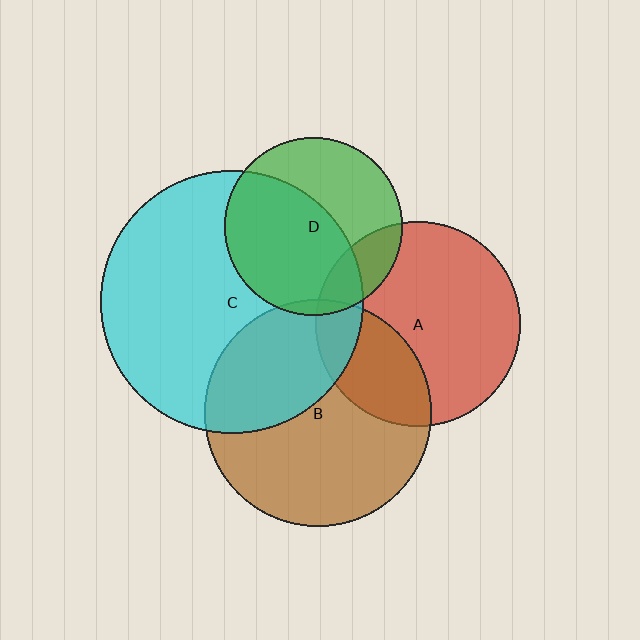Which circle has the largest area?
Circle C (cyan).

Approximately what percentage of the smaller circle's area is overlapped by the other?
Approximately 55%.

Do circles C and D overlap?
Yes.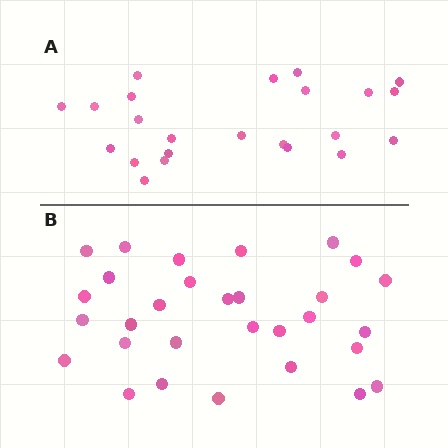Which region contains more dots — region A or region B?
Region B (the bottom region) has more dots.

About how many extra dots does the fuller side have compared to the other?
Region B has roughly 8 or so more dots than region A.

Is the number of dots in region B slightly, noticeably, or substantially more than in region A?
Region B has noticeably more, but not dramatically so. The ratio is roughly 1.3 to 1.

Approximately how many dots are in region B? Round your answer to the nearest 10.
About 30 dots.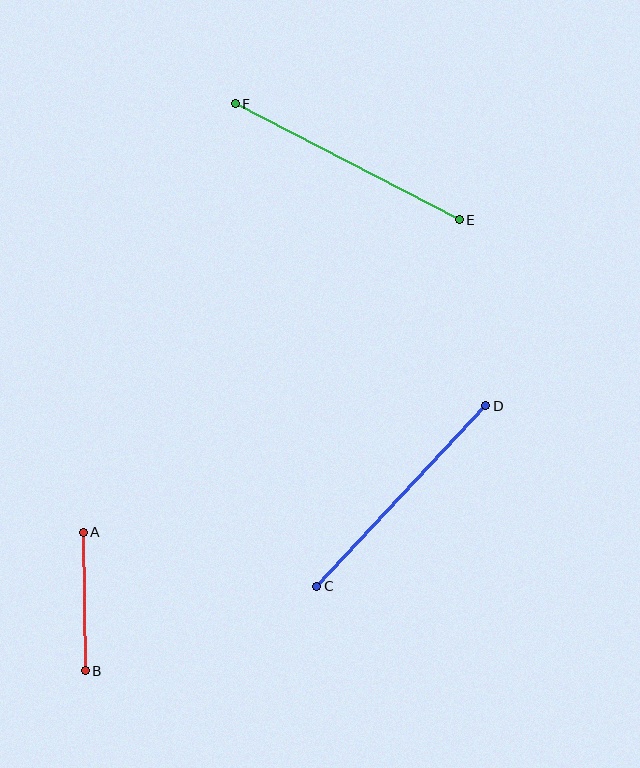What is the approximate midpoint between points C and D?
The midpoint is at approximately (401, 496) pixels.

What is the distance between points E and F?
The distance is approximately 252 pixels.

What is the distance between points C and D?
The distance is approximately 247 pixels.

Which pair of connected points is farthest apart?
Points E and F are farthest apart.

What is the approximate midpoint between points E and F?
The midpoint is at approximately (347, 162) pixels.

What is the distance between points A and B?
The distance is approximately 138 pixels.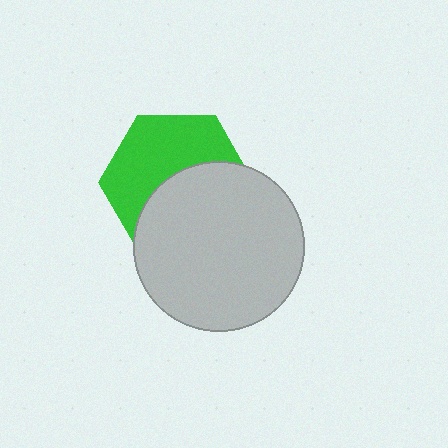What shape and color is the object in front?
The object in front is a light gray circle.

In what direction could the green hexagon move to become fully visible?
The green hexagon could move up. That would shift it out from behind the light gray circle entirely.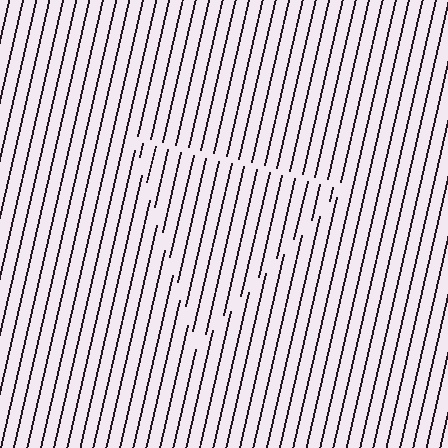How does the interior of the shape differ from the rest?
The interior of the shape contains the same grating, shifted by half a period — the contour is defined by the phase discontinuity where line-ends from the inner and outer gratings abut.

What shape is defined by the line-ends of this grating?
An illusory triangle. The interior of the shape contains the same grating, shifted by half a period — the contour is defined by the phase discontinuity where line-ends from the inner and outer gratings abut.